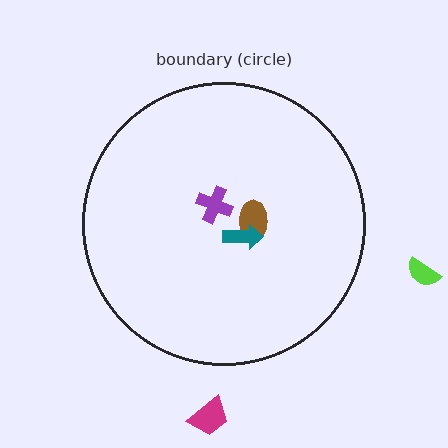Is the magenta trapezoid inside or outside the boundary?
Outside.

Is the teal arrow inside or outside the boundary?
Inside.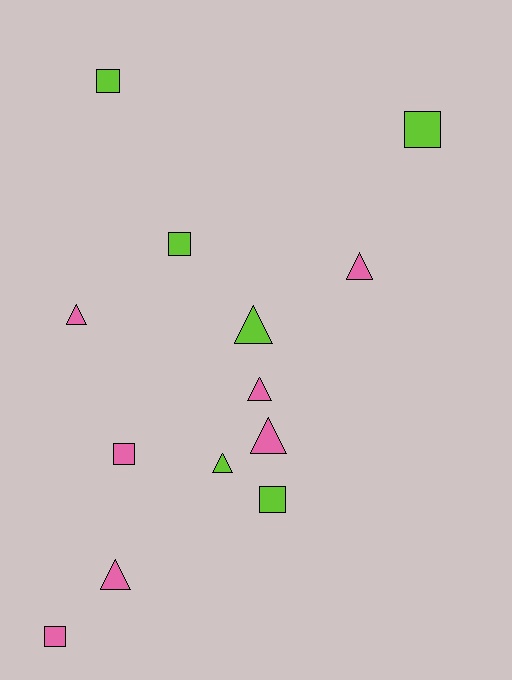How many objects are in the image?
There are 13 objects.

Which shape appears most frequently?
Triangle, with 7 objects.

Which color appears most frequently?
Pink, with 7 objects.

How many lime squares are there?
There are 4 lime squares.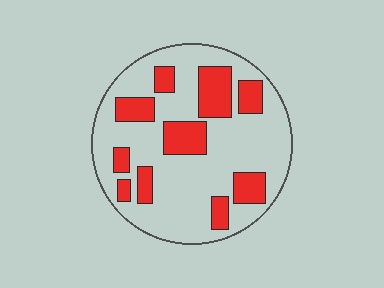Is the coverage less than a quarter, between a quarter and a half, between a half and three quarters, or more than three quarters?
Between a quarter and a half.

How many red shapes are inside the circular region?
10.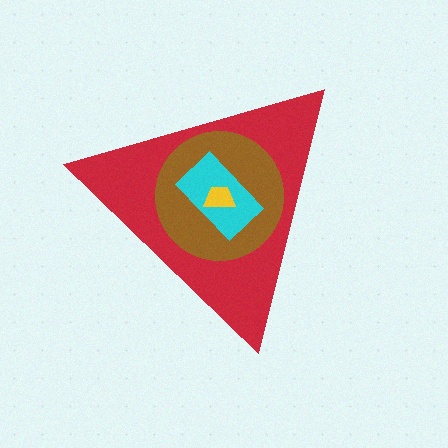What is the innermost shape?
The yellow trapezoid.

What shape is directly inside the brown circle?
The cyan rectangle.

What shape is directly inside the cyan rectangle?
The yellow trapezoid.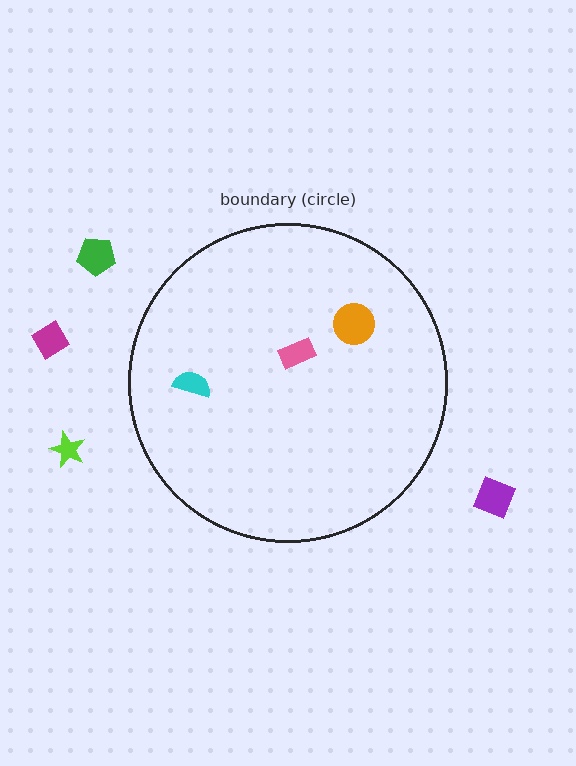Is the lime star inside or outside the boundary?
Outside.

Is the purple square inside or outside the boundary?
Outside.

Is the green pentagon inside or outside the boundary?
Outside.